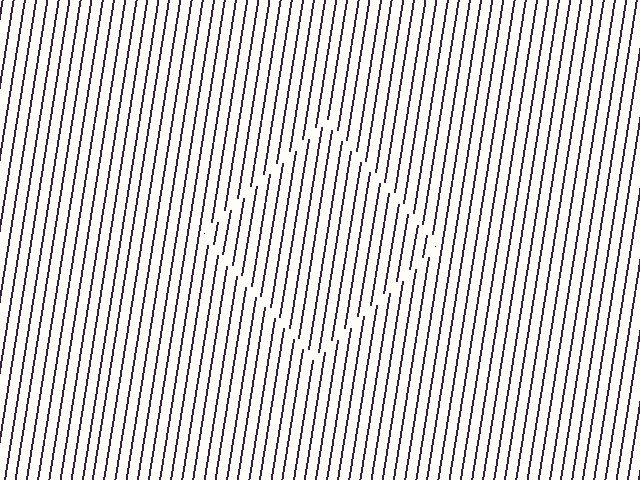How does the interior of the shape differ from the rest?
The interior of the shape contains the same grating, shifted by half a period — the contour is defined by the phase discontinuity where line-ends from the inner and outer gratings abut.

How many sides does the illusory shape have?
4 sides — the line-ends trace a square.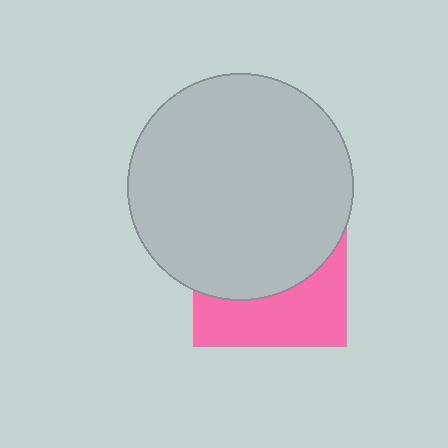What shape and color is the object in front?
The object in front is a light gray circle.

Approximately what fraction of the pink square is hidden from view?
Roughly 60% of the pink square is hidden behind the light gray circle.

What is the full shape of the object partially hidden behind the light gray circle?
The partially hidden object is a pink square.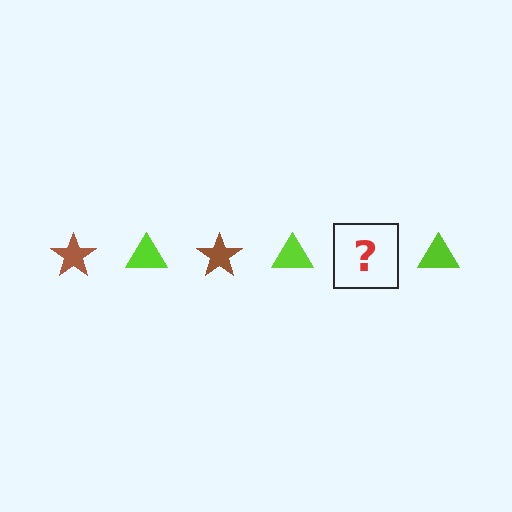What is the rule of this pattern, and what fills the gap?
The rule is that the pattern alternates between brown star and lime triangle. The gap should be filled with a brown star.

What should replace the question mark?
The question mark should be replaced with a brown star.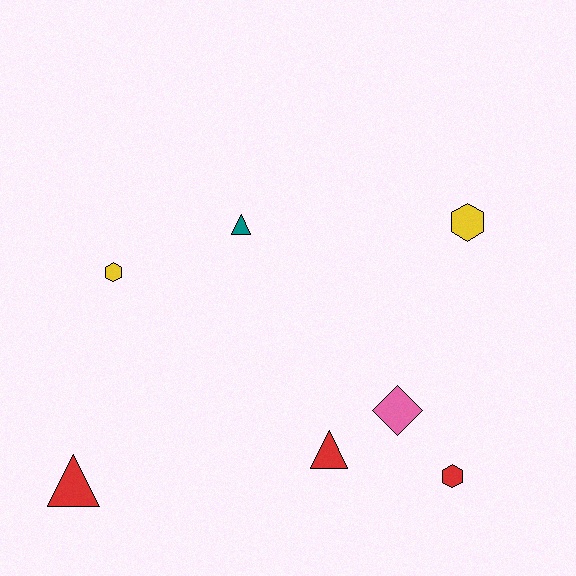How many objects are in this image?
There are 7 objects.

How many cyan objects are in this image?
There are no cyan objects.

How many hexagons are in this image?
There are 3 hexagons.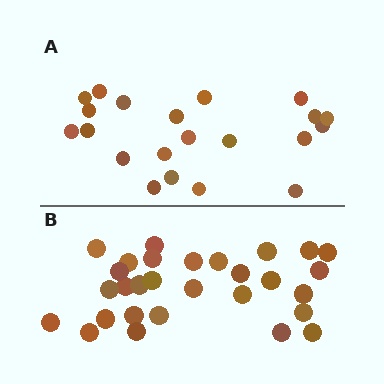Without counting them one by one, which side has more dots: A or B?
Region B (the bottom region) has more dots.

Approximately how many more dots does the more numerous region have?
Region B has roughly 8 or so more dots than region A.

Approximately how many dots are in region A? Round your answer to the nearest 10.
About 20 dots. (The exact count is 21, which rounds to 20.)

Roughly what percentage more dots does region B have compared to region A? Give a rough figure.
About 40% more.